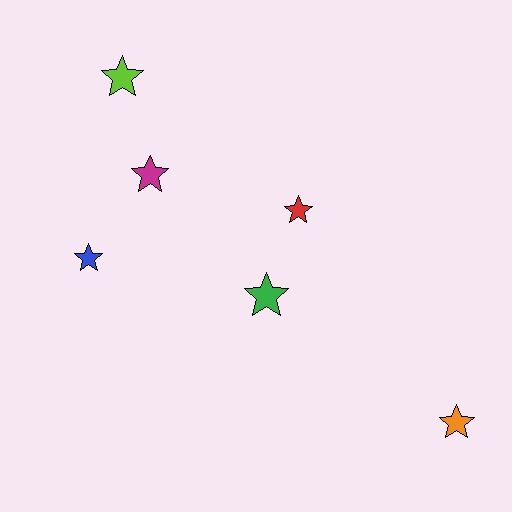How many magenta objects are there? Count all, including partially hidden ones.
There is 1 magenta object.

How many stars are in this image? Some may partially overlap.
There are 6 stars.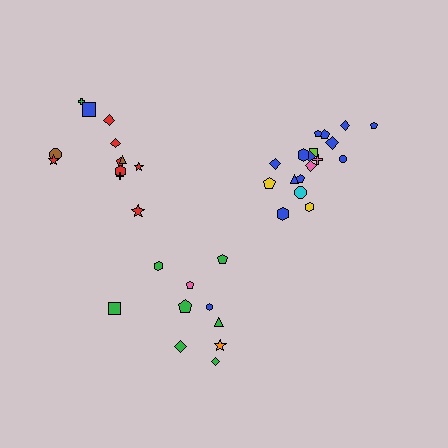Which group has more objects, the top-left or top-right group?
The top-right group.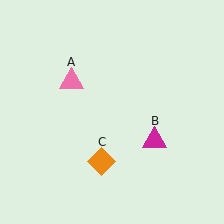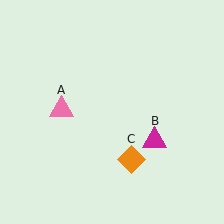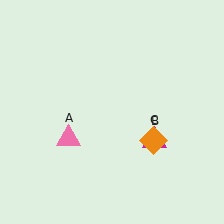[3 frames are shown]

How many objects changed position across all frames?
2 objects changed position: pink triangle (object A), orange diamond (object C).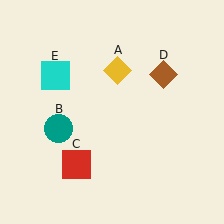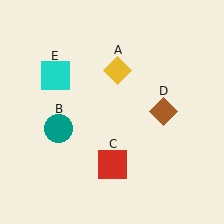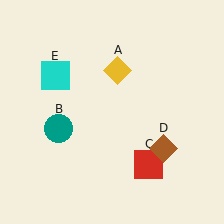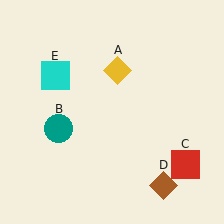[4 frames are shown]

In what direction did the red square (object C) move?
The red square (object C) moved right.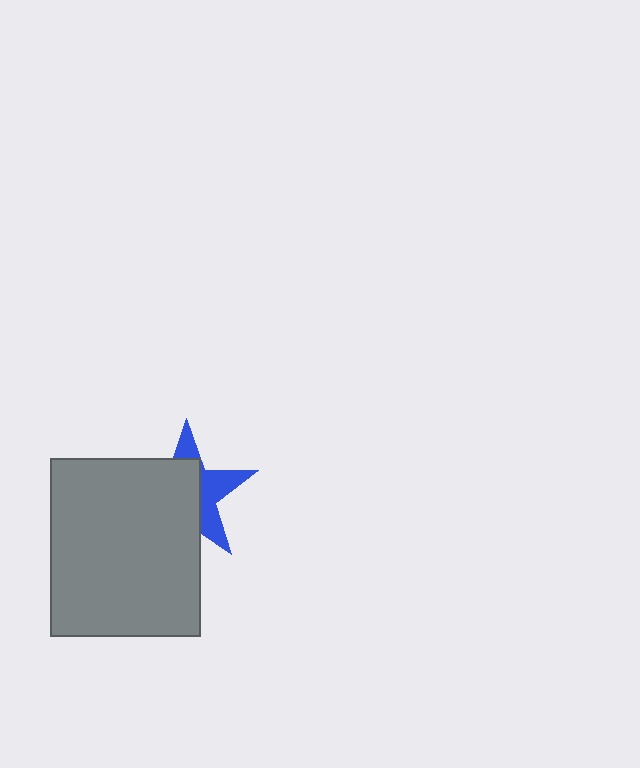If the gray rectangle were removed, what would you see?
You would see the complete blue star.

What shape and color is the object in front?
The object in front is a gray rectangle.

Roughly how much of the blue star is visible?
A small part of it is visible (roughly 39%).